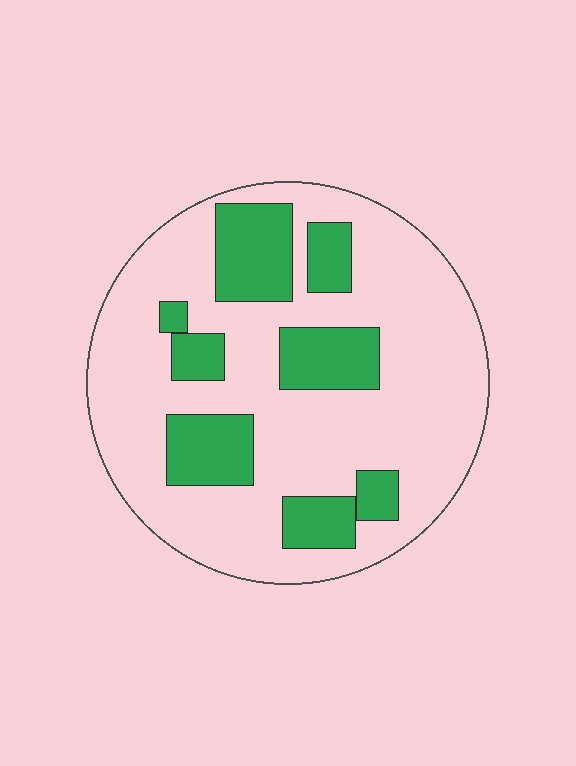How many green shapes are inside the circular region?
8.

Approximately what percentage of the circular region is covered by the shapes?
Approximately 25%.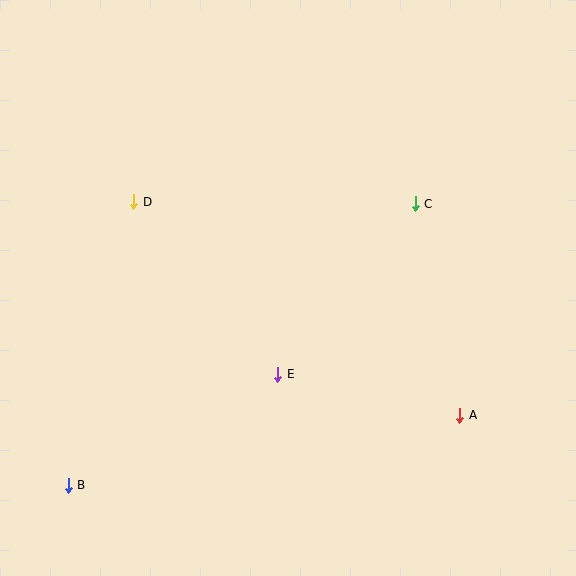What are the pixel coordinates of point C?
Point C is at (415, 204).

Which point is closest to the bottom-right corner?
Point A is closest to the bottom-right corner.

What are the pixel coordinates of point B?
Point B is at (68, 485).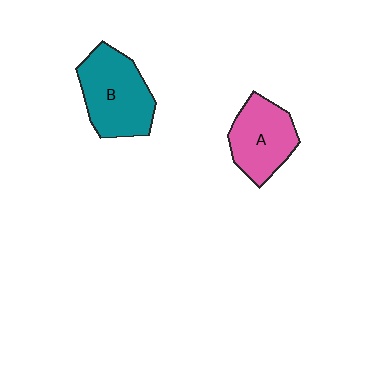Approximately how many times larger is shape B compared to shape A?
Approximately 1.2 times.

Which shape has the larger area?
Shape B (teal).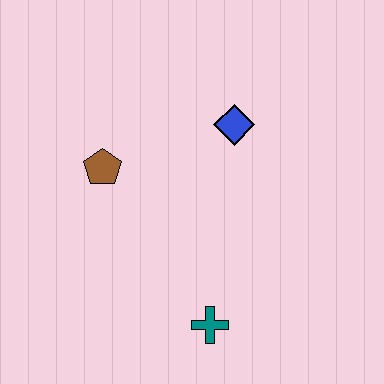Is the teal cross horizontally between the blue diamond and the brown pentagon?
Yes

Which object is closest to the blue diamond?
The brown pentagon is closest to the blue diamond.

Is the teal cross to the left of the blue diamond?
Yes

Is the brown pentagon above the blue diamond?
No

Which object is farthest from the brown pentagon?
The teal cross is farthest from the brown pentagon.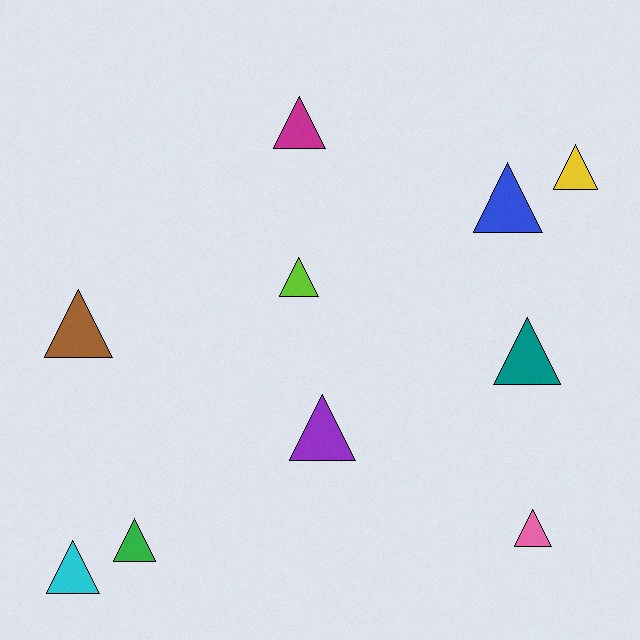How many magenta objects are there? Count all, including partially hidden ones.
There is 1 magenta object.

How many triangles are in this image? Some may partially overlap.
There are 10 triangles.